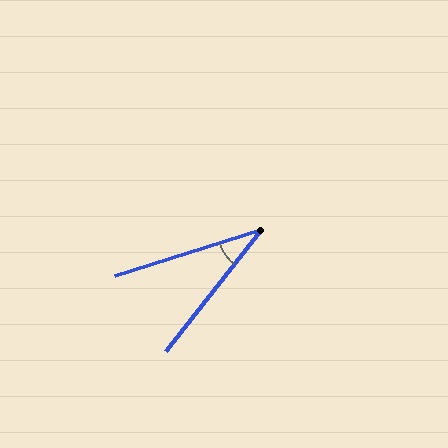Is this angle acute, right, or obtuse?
It is acute.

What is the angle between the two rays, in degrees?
Approximately 34 degrees.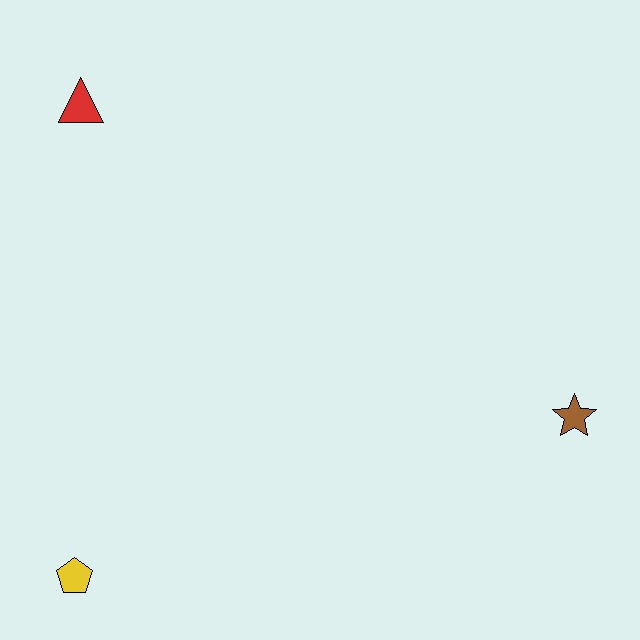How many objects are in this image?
There are 3 objects.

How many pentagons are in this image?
There is 1 pentagon.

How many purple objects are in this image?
There are no purple objects.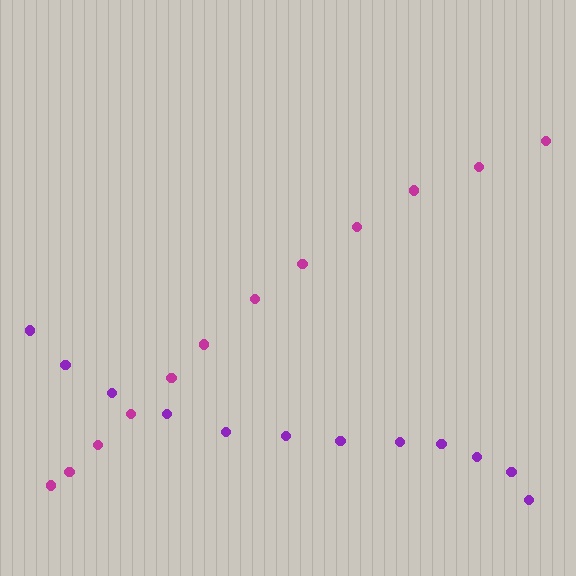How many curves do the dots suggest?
There are 2 distinct paths.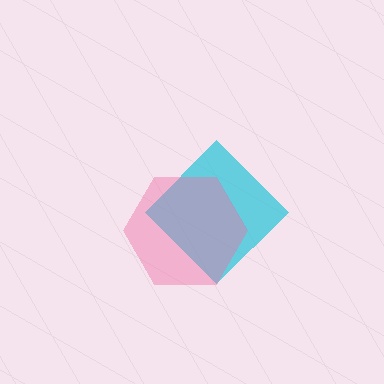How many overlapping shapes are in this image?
There are 2 overlapping shapes in the image.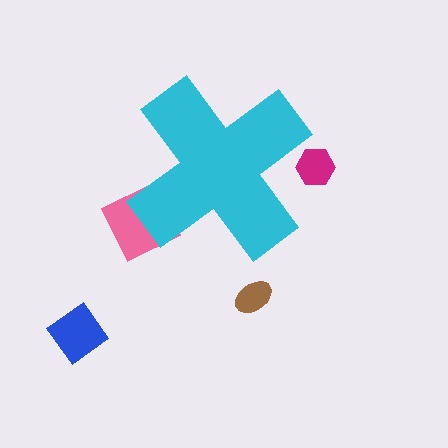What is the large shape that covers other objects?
A cyan cross.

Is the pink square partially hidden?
Yes, the pink square is partially hidden behind the cyan cross.